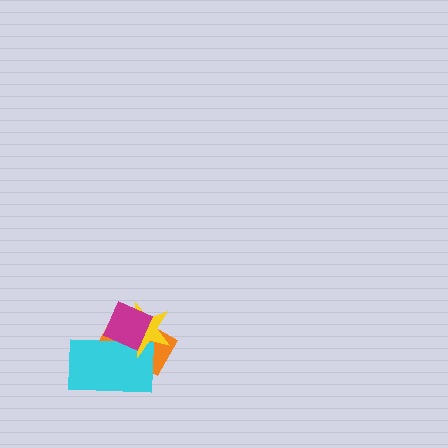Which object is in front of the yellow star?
The magenta diamond is in front of the yellow star.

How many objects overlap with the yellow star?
3 objects overlap with the yellow star.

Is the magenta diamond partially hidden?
No, no other shape covers it.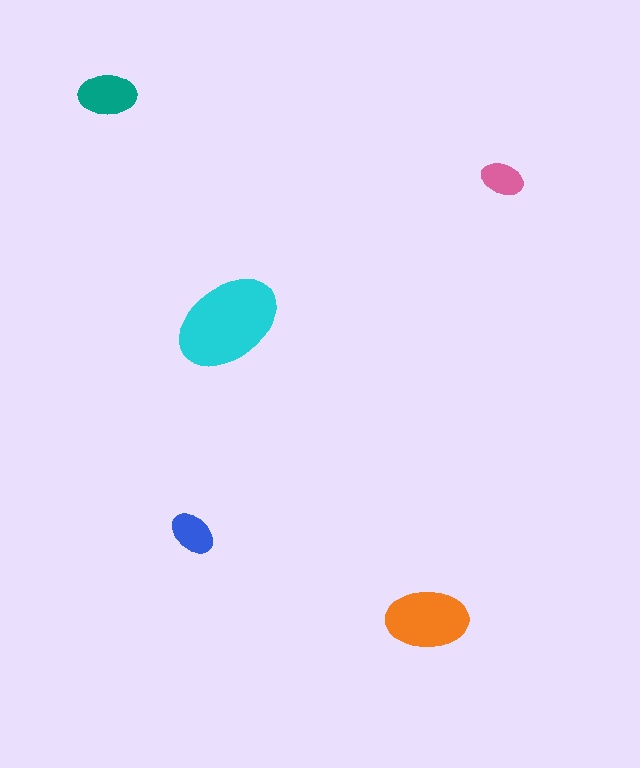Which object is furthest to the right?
The pink ellipse is rightmost.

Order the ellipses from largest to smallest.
the cyan one, the orange one, the teal one, the blue one, the pink one.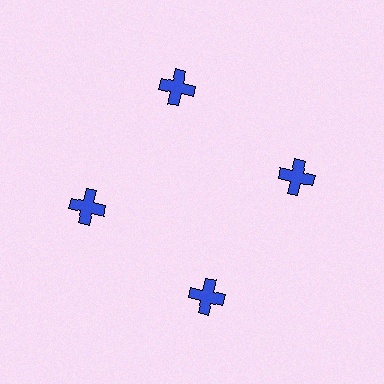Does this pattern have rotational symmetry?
Yes, this pattern has 4-fold rotational symmetry. It looks the same after rotating 90 degrees around the center.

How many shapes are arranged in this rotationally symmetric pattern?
There are 4 shapes, arranged in 4 groups of 1.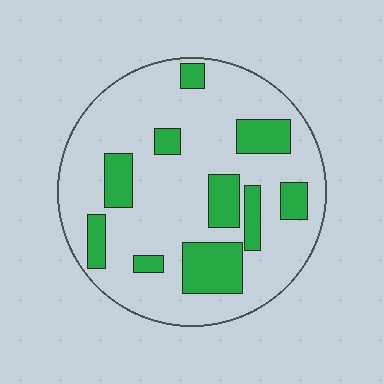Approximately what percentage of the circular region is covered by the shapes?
Approximately 25%.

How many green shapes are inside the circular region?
10.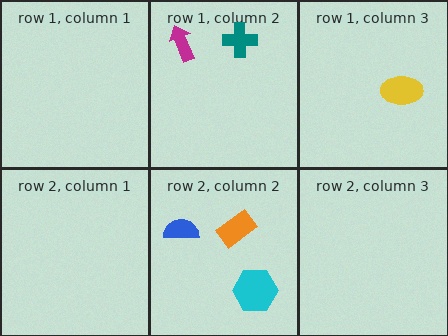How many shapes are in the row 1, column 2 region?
2.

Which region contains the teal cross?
The row 1, column 2 region.